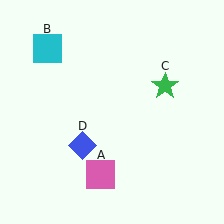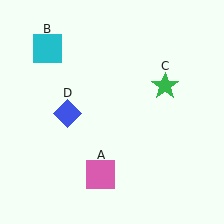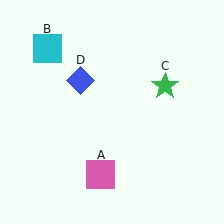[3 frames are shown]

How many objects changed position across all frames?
1 object changed position: blue diamond (object D).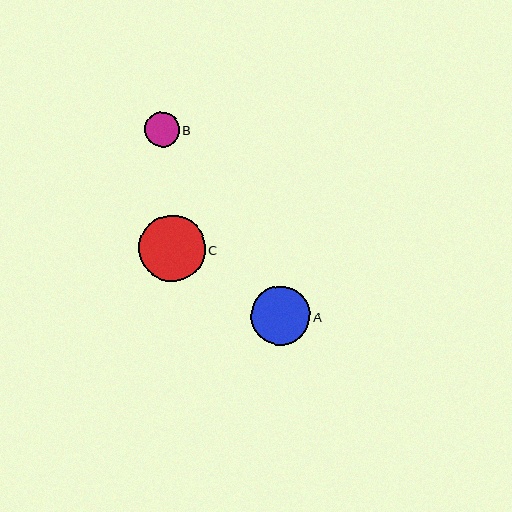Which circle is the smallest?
Circle B is the smallest with a size of approximately 35 pixels.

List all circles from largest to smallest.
From largest to smallest: C, A, B.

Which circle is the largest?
Circle C is the largest with a size of approximately 67 pixels.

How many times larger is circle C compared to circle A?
Circle C is approximately 1.1 times the size of circle A.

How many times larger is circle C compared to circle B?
Circle C is approximately 1.9 times the size of circle B.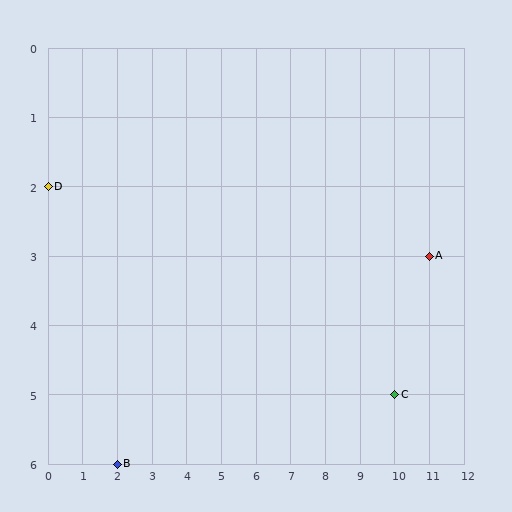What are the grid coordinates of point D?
Point D is at grid coordinates (0, 2).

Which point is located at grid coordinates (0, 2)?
Point D is at (0, 2).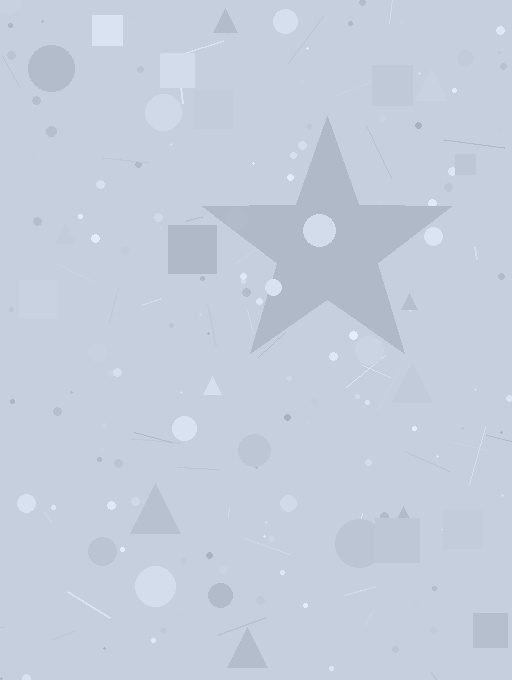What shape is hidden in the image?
A star is hidden in the image.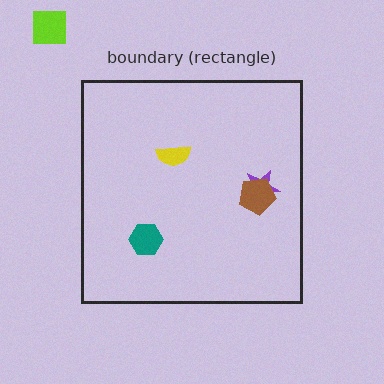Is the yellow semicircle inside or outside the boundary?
Inside.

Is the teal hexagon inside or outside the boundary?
Inside.